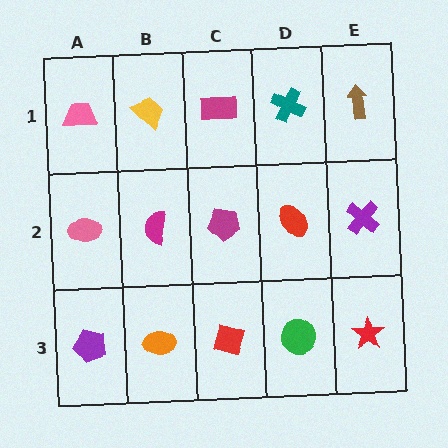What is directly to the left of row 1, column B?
A pink trapezoid.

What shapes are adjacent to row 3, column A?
A pink ellipse (row 2, column A), an orange ellipse (row 3, column B).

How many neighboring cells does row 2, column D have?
4.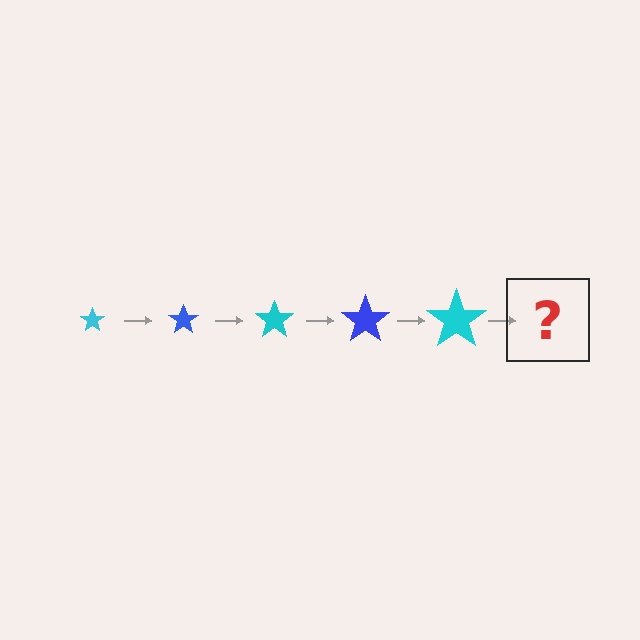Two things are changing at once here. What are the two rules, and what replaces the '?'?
The two rules are that the star grows larger each step and the color cycles through cyan and blue. The '?' should be a blue star, larger than the previous one.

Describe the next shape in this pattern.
It should be a blue star, larger than the previous one.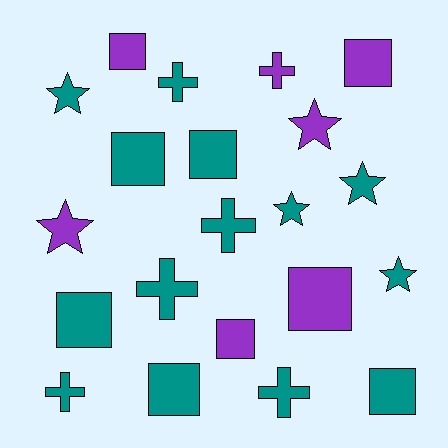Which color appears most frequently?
Teal, with 14 objects.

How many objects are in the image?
There are 21 objects.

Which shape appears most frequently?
Square, with 9 objects.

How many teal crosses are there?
There are 5 teal crosses.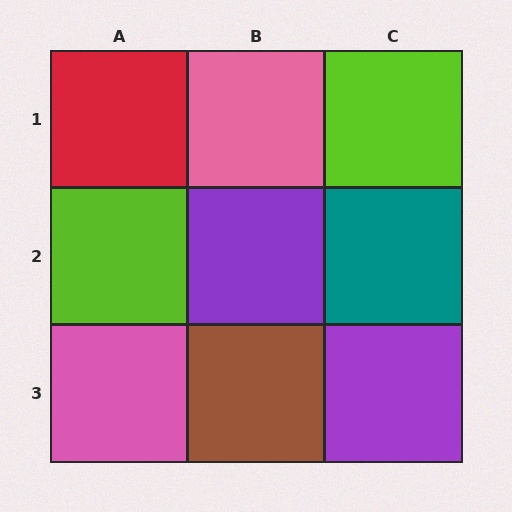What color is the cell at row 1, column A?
Red.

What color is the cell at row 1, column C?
Lime.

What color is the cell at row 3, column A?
Pink.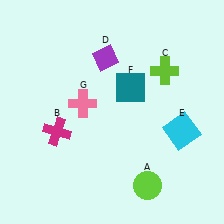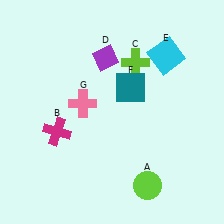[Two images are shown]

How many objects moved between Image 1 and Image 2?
2 objects moved between the two images.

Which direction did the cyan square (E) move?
The cyan square (E) moved up.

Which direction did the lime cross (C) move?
The lime cross (C) moved left.